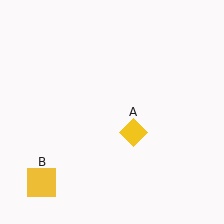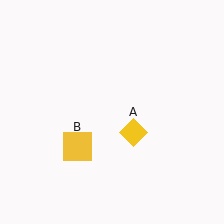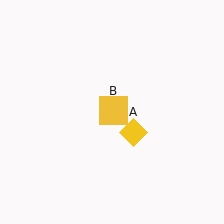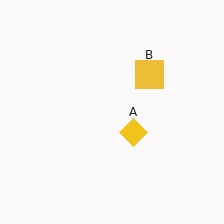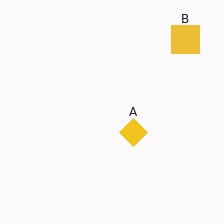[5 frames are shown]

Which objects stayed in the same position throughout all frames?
Yellow diamond (object A) remained stationary.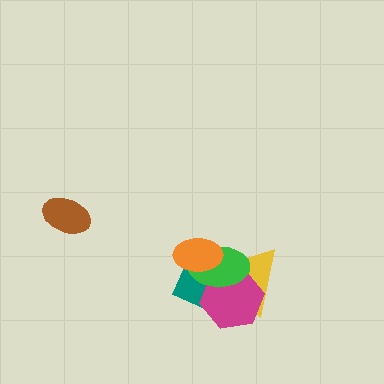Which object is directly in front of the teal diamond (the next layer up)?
The yellow triangle is directly in front of the teal diamond.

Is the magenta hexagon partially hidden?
Yes, it is partially covered by another shape.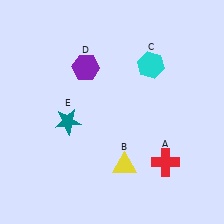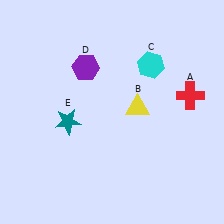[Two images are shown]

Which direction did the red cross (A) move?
The red cross (A) moved up.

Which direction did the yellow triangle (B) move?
The yellow triangle (B) moved up.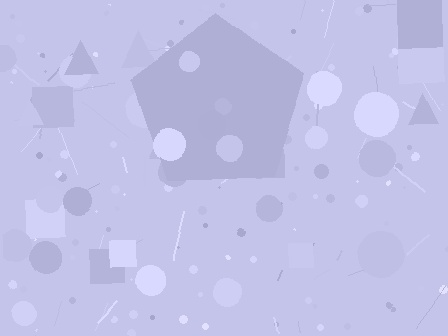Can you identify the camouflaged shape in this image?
The camouflaged shape is a pentagon.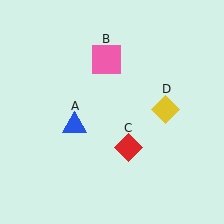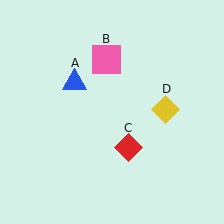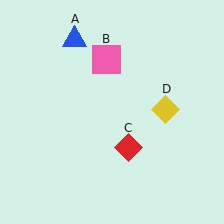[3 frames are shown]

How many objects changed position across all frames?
1 object changed position: blue triangle (object A).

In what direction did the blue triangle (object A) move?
The blue triangle (object A) moved up.